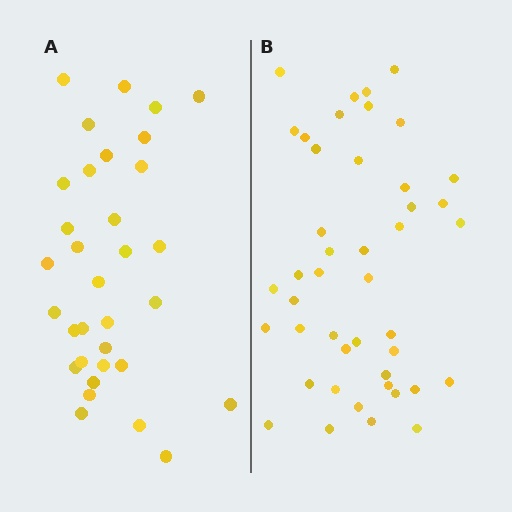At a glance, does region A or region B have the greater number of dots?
Region B (the right region) has more dots.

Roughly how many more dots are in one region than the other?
Region B has roughly 12 or so more dots than region A.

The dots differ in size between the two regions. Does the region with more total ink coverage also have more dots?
No. Region A has more total ink coverage because its dots are larger, but region B actually contains more individual dots. Total area can be misleading — the number of items is what matters here.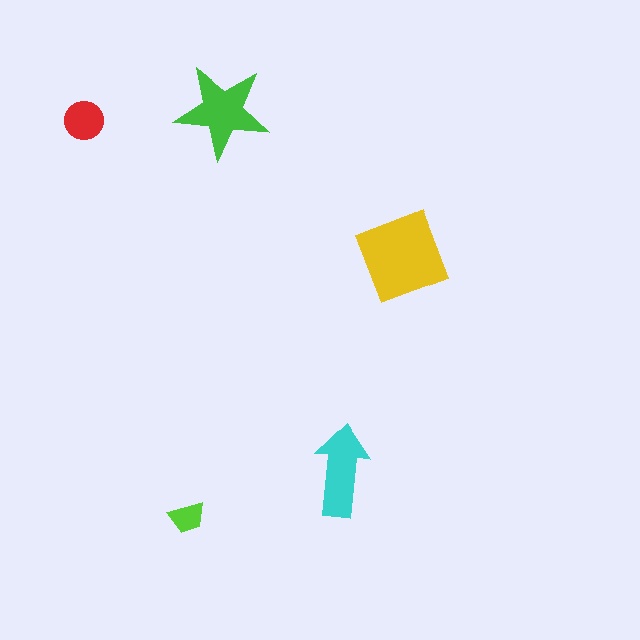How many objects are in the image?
There are 5 objects in the image.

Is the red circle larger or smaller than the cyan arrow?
Smaller.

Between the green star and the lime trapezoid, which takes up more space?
The green star.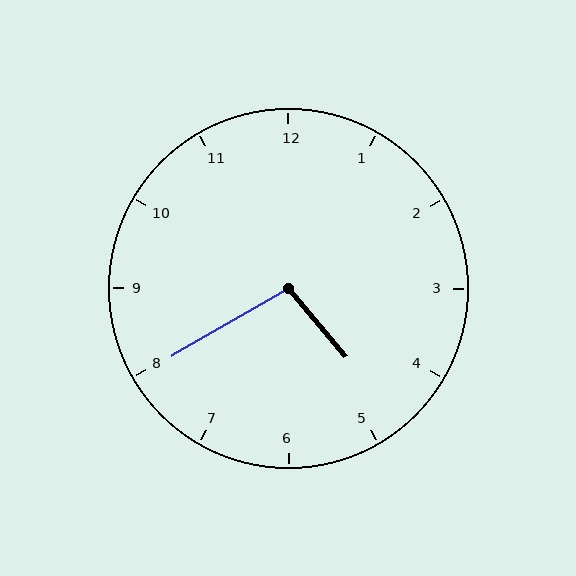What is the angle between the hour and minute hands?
Approximately 100 degrees.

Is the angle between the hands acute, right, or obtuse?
It is obtuse.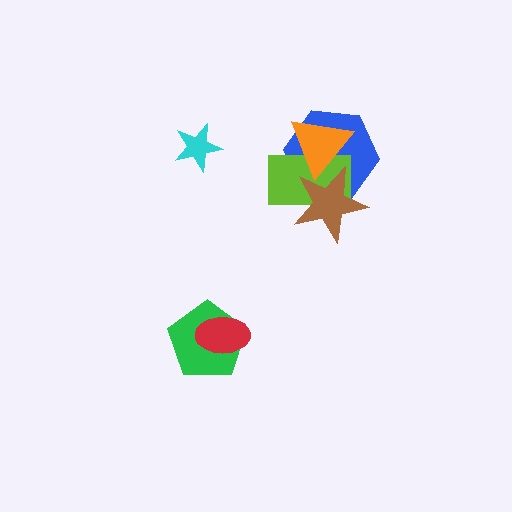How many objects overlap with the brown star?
3 objects overlap with the brown star.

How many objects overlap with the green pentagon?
1 object overlaps with the green pentagon.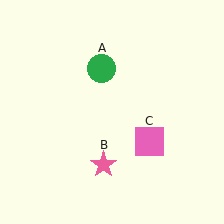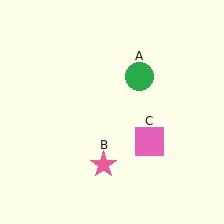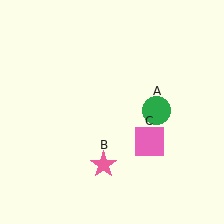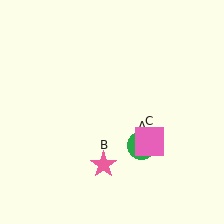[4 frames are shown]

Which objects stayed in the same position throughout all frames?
Pink star (object B) and pink square (object C) remained stationary.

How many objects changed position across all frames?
1 object changed position: green circle (object A).